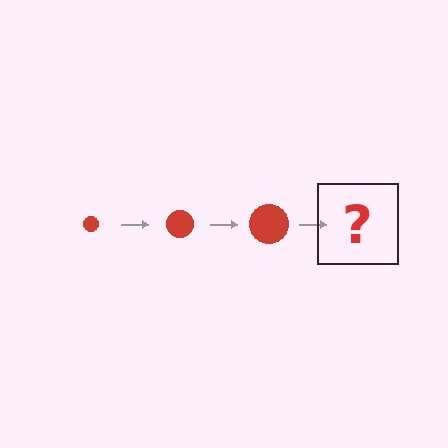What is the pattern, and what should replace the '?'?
The pattern is that the circle gets progressively larger each step. The '?' should be a red circle, larger than the previous one.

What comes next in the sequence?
The next element should be a red circle, larger than the previous one.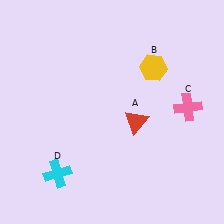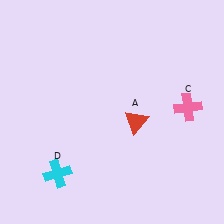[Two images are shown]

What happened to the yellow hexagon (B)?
The yellow hexagon (B) was removed in Image 2. It was in the top-right area of Image 1.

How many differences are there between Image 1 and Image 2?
There is 1 difference between the two images.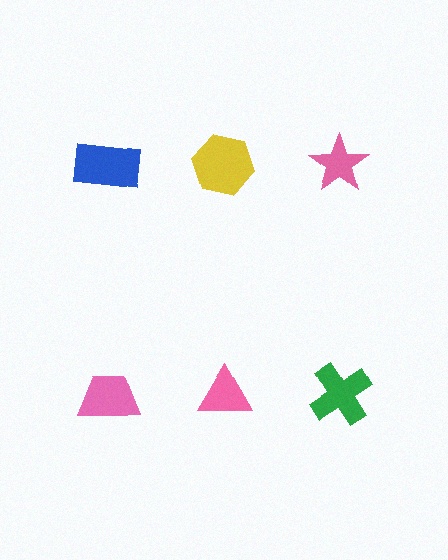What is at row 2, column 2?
A pink triangle.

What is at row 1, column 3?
A pink star.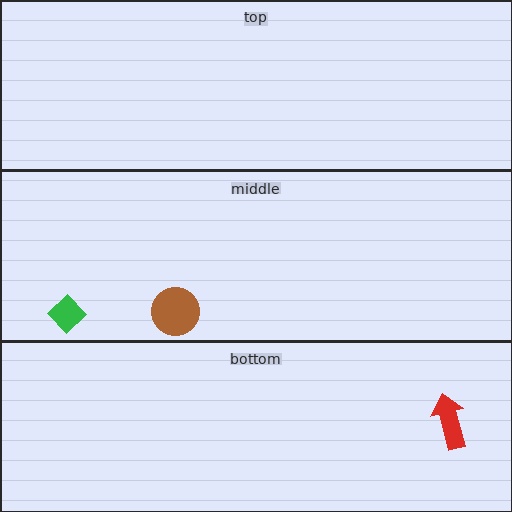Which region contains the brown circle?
The middle region.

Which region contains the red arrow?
The bottom region.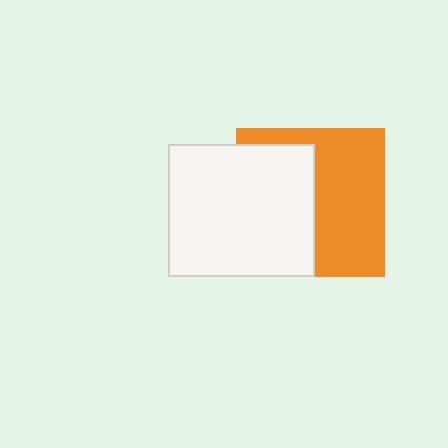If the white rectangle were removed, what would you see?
You would see the complete orange square.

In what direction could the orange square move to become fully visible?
The orange square could move right. That would shift it out from behind the white rectangle entirely.